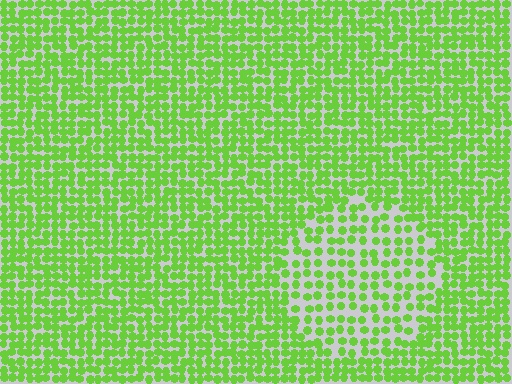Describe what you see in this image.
The image contains small lime elements arranged at two different densities. A circle-shaped region is visible where the elements are less densely packed than the surrounding area.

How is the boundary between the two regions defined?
The boundary is defined by a change in element density (approximately 1.7x ratio). All elements are the same color, size, and shape.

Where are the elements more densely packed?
The elements are more densely packed outside the circle boundary.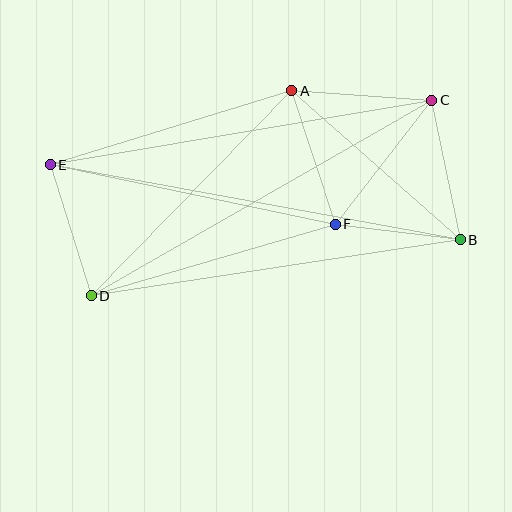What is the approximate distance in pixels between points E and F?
The distance between E and F is approximately 291 pixels.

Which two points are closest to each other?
Points B and F are closest to each other.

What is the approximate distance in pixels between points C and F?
The distance between C and F is approximately 157 pixels.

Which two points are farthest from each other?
Points B and E are farthest from each other.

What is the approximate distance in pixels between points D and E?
The distance between D and E is approximately 137 pixels.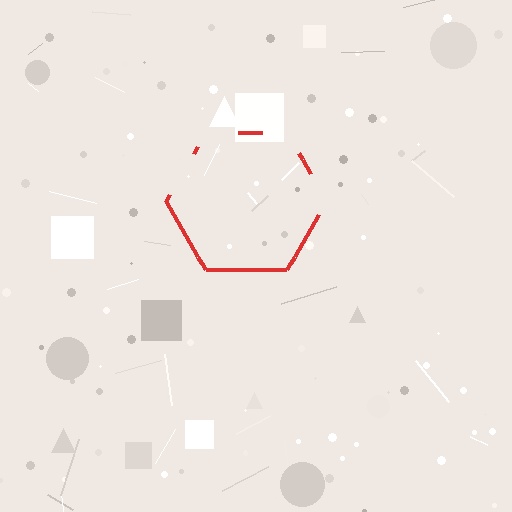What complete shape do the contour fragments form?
The contour fragments form a hexagon.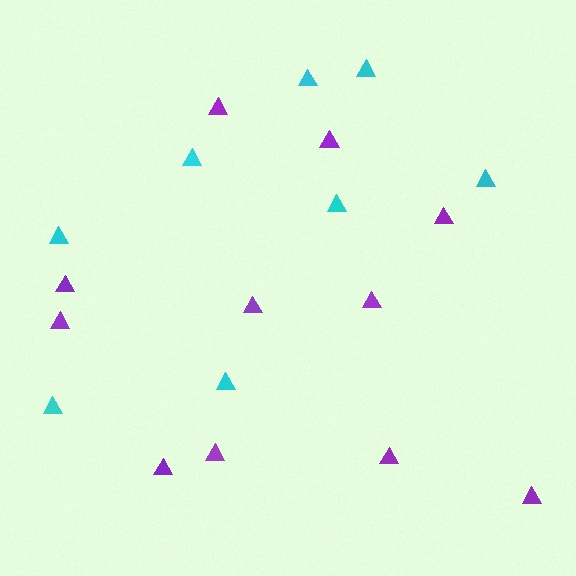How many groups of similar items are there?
There are 2 groups: one group of purple triangles (11) and one group of cyan triangles (8).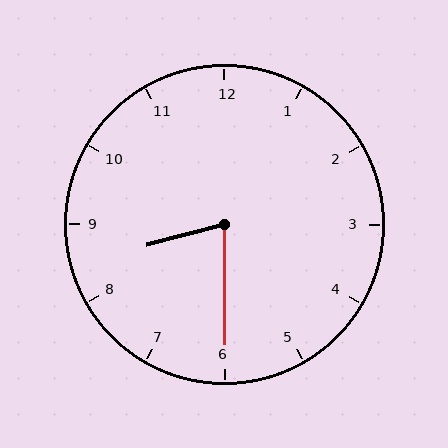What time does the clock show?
8:30.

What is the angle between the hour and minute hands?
Approximately 75 degrees.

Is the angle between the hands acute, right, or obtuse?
It is acute.